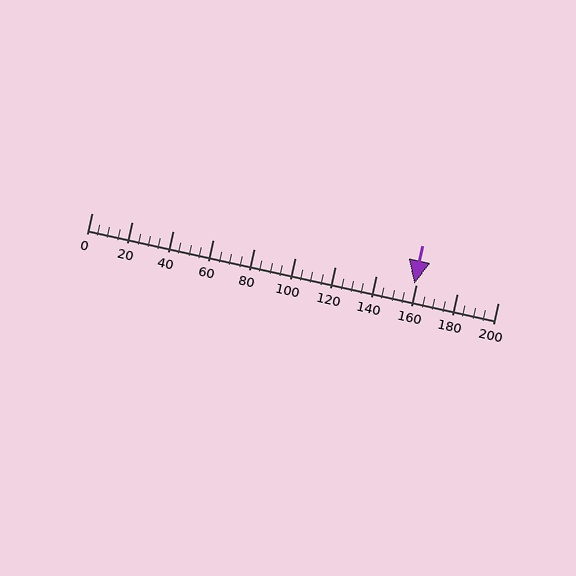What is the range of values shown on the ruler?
The ruler shows values from 0 to 200.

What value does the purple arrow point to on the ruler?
The purple arrow points to approximately 159.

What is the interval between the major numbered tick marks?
The major tick marks are spaced 20 units apart.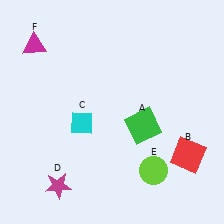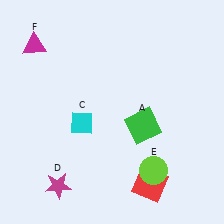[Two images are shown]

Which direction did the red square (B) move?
The red square (B) moved left.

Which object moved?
The red square (B) moved left.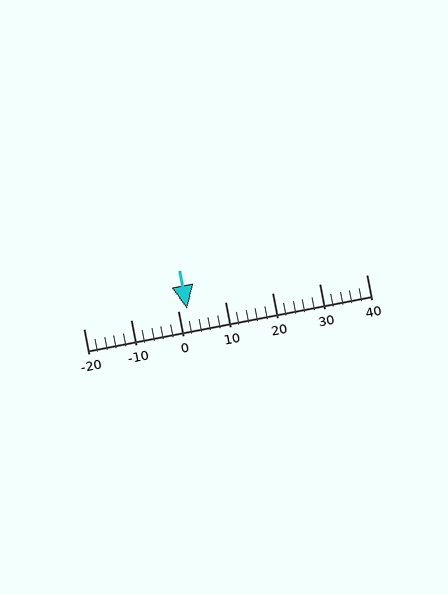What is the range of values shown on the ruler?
The ruler shows values from -20 to 40.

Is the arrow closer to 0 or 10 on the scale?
The arrow is closer to 0.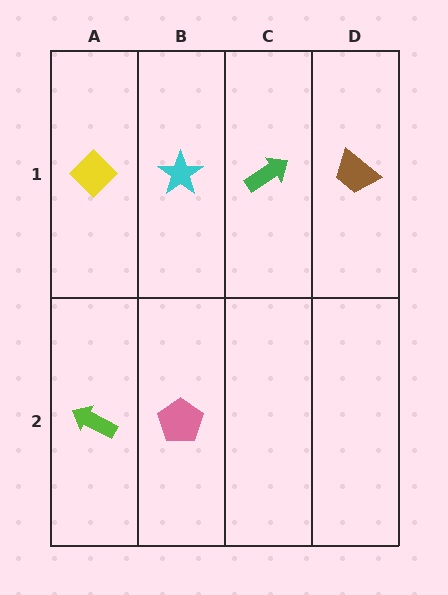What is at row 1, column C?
A green arrow.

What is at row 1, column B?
A cyan star.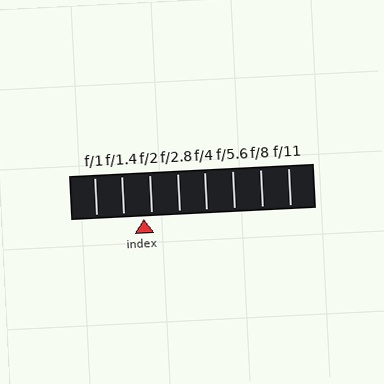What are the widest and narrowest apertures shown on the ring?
The widest aperture shown is f/1 and the narrowest is f/11.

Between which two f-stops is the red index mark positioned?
The index mark is between f/1.4 and f/2.